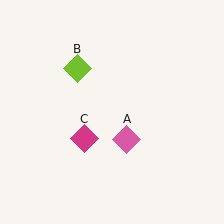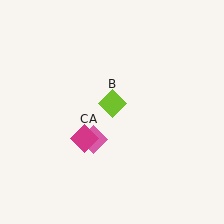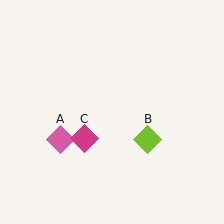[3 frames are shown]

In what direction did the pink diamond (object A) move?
The pink diamond (object A) moved left.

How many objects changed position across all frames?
2 objects changed position: pink diamond (object A), lime diamond (object B).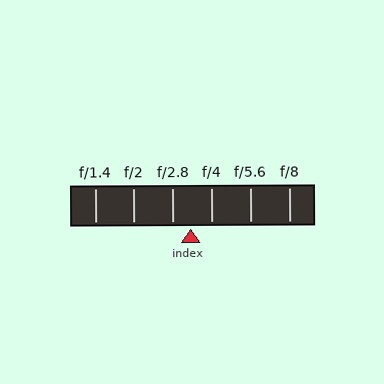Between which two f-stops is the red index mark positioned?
The index mark is between f/2.8 and f/4.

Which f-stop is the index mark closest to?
The index mark is closest to f/2.8.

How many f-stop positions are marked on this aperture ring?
There are 6 f-stop positions marked.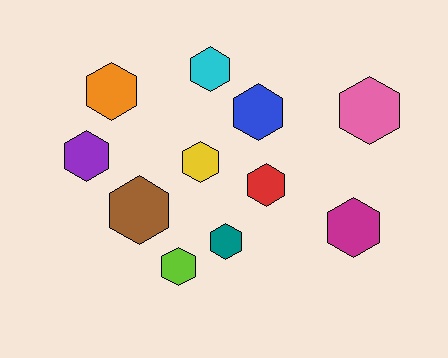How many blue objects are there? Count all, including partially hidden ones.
There is 1 blue object.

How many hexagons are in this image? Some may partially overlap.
There are 11 hexagons.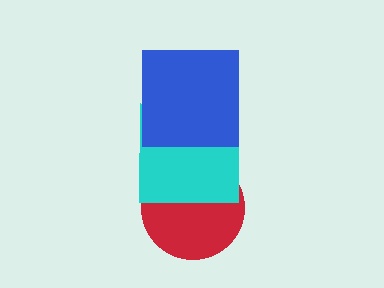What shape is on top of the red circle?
The cyan square is on top of the red circle.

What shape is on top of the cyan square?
The blue square is on top of the cyan square.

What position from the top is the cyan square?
The cyan square is 2nd from the top.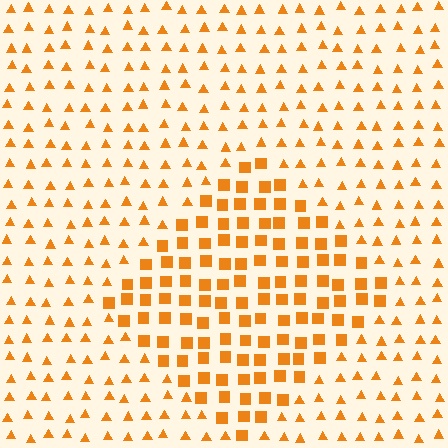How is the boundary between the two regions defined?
The boundary is defined by a change in element shape: squares inside vs. triangles outside. All elements share the same color and spacing.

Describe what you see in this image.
The image is filled with small orange elements arranged in a uniform grid. A diamond-shaped region contains squares, while the surrounding area contains triangles. The boundary is defined purely by the change in element shape.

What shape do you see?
I see a diamond.